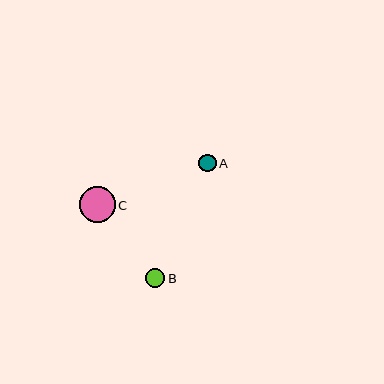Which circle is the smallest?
Circle A is the smallest with a size of approximately 17 pixels.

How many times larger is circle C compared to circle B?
Circle C is approximately 1.9 times the size of circle B.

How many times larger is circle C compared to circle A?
Circle C is approximately 2.1 times the size of circle A.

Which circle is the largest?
Circle C is the largest with a size of approximately 36 pixels.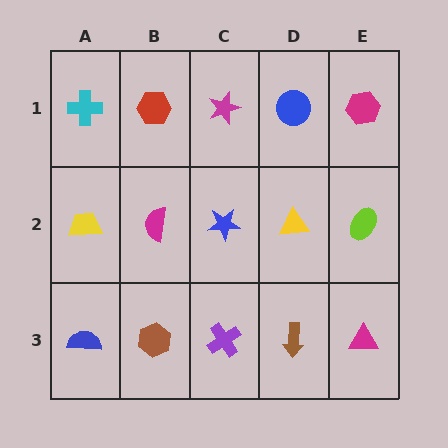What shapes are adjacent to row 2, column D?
A blue circle (row 1, column D), a brown arrow (row 3, column D), a blue star (row 2, column C), a lime ellipse (row 2, column E).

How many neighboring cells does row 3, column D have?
3.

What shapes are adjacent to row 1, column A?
A yellow trapezoid (row 2, column A), a red hexagon (row 1, column B).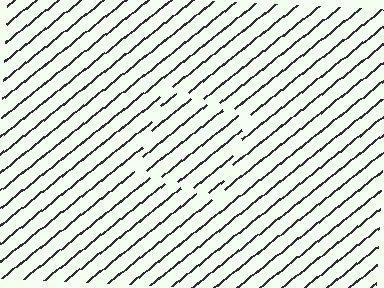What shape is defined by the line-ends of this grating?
An illusory square. The interior of the shape contains the same grating, shifted by half a period — the contour is defined by the phase discontinuity where line-ends from the inner and outer gratings abut.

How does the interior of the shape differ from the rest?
The interior of the shape contains the same grating, shifted by half a period — the contour is defined by the phase discontinuity where line-ends from the inner and outer gratings abut.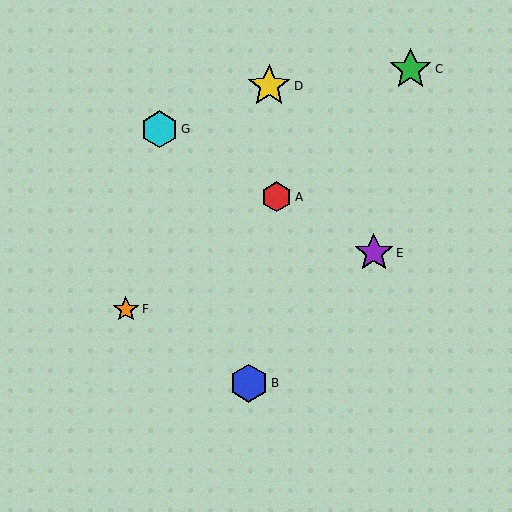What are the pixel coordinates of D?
Object D is at (269, 86).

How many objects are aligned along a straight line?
3 objects (A, E, G) are aligned along a straight line.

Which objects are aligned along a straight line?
Objects A, E, G are aligned along a straight line.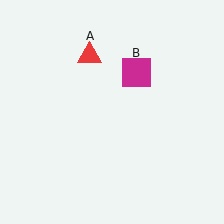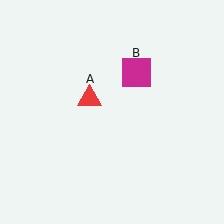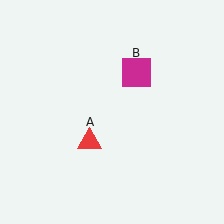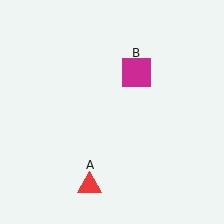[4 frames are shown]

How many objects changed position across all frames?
1 object changed position: red triangle (object A).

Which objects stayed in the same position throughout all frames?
Magenta square (object B) remained stationary.